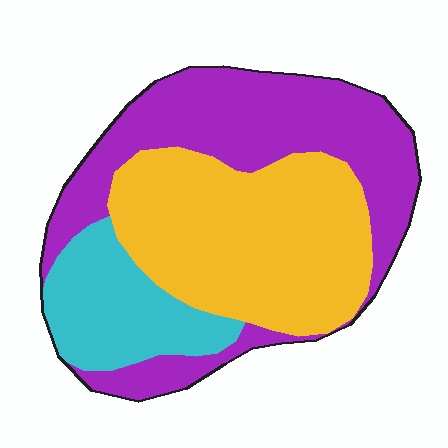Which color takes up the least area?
Cyan, at roughly 20%.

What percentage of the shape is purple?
Purple takes up between a quarter and a half of the shape.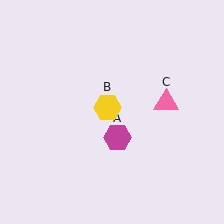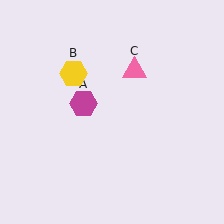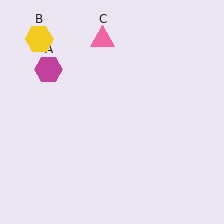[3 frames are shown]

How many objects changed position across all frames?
3 objects changed position: magenta hexagon (object A), yellow hexagon (object B), pink triangle (object C).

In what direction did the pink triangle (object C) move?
The pink triangle (object C) moved up and to the left.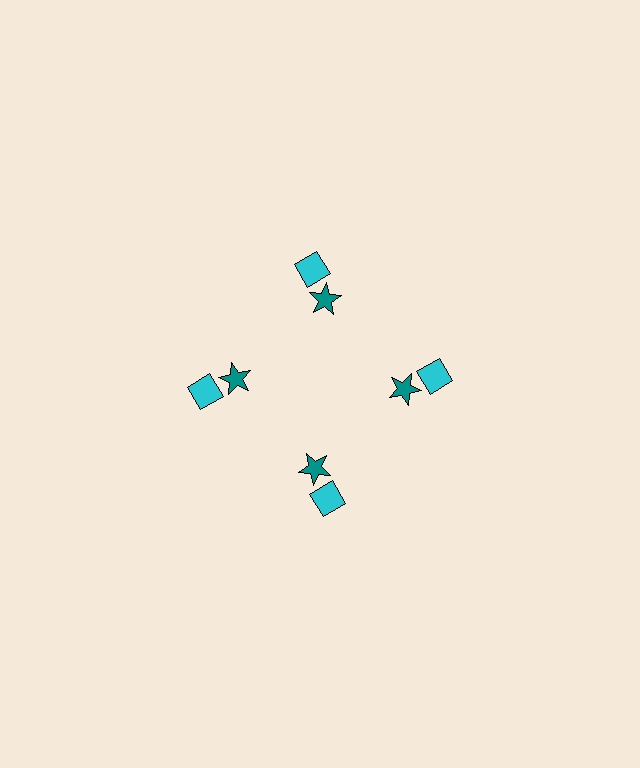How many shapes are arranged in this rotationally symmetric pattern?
There are 8 shapes, arranged in 4 groups of 2.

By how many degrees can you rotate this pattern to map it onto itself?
The pattern maps onto itself every 90 degrees of rotation.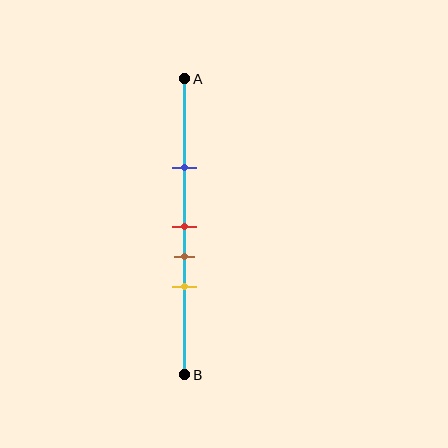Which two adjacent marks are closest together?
The red and brown marks are the closest adjacent pair.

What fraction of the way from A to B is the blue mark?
The blue mark is approximately 30% (0.3) of the way from A to B.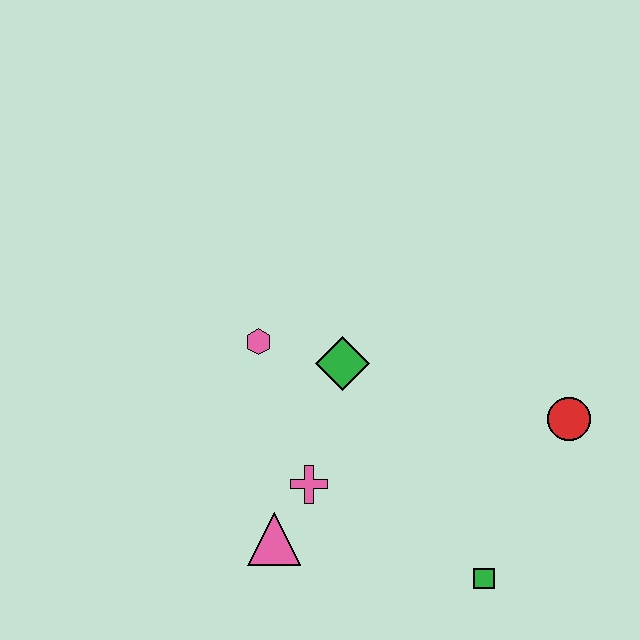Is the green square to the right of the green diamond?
Yes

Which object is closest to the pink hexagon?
The green diamond is closest to the pink hexagon.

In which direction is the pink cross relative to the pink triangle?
The pink cross is above the pink triangle.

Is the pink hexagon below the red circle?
No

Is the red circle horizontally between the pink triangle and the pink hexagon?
No